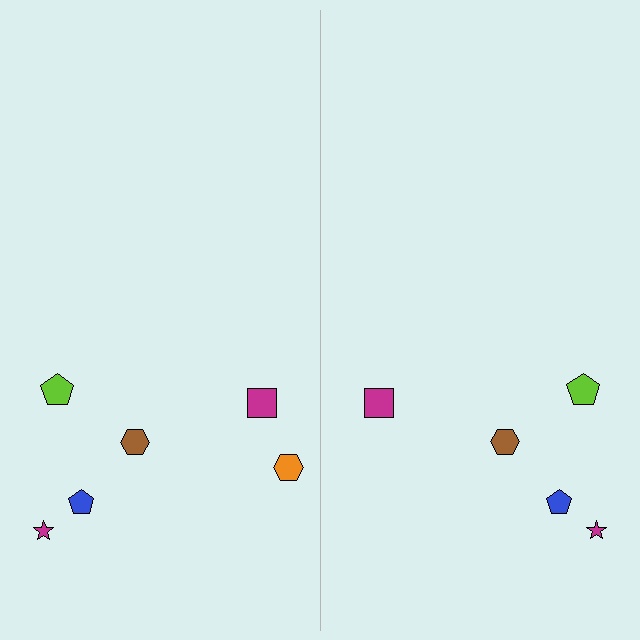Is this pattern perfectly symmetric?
No, the pattern is not perfectly symmetric. A orange hexagon is missing from the right side.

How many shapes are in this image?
There are 11 shapes in this image.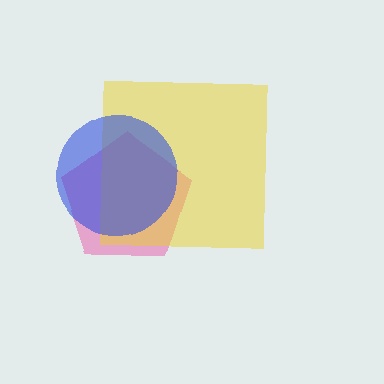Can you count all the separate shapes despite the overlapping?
Yes, there are 3 separate shapes.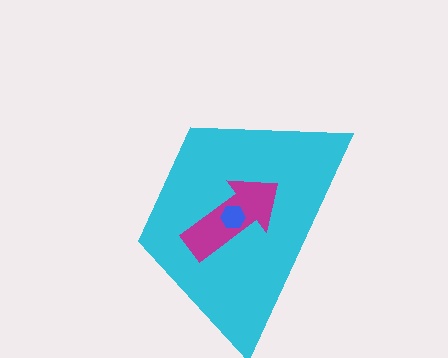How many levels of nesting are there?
3.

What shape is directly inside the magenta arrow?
The blue hexagon.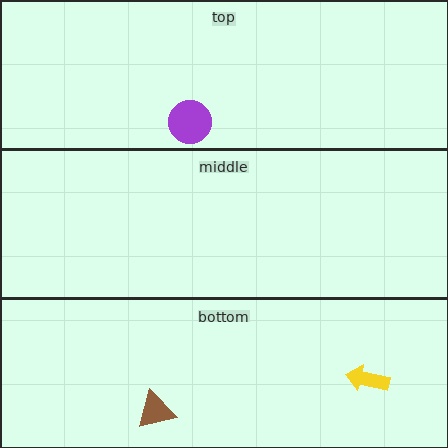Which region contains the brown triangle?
The bottom region.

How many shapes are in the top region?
1.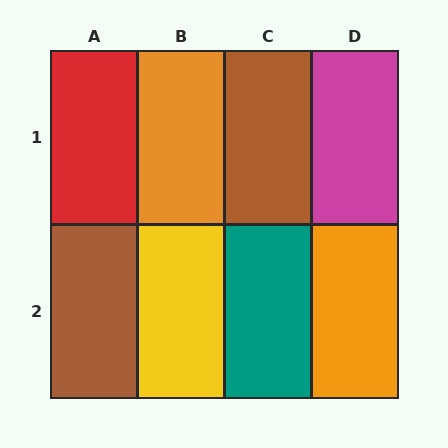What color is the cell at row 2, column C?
Teal.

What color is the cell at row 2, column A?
Brown.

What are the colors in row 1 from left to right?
Red, orange, brown, magenta.